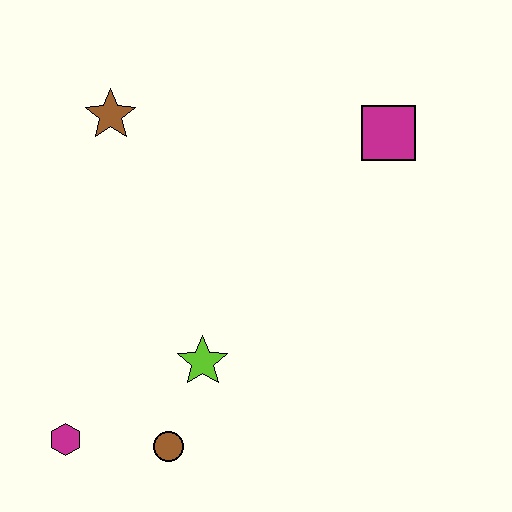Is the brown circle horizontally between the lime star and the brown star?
Yes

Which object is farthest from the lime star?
The magenta square is farthest from the lime star.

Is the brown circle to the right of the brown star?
Yes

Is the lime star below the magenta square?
Yes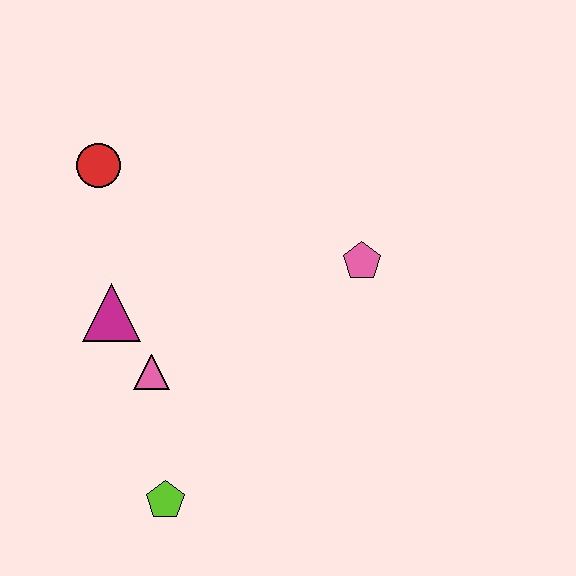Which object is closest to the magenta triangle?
The pink triangle is closest to the magenta triangle.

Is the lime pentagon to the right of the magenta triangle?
Yes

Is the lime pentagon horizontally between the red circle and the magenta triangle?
No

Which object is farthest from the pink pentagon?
The lime pentagon is farthest from the pink pentagon.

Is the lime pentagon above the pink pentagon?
No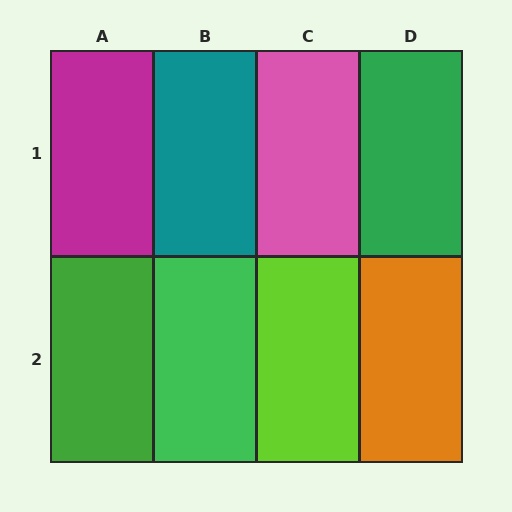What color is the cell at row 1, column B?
Teal.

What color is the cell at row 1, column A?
Magenta.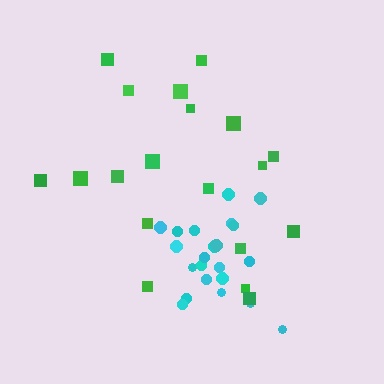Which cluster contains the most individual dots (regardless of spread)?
Cyan (22).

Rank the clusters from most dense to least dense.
cyan, green.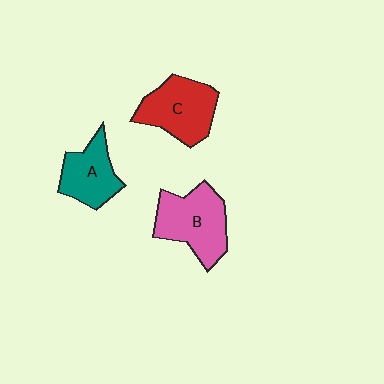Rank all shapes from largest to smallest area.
From largest to smallest: B (pink), C (red), A (teal).